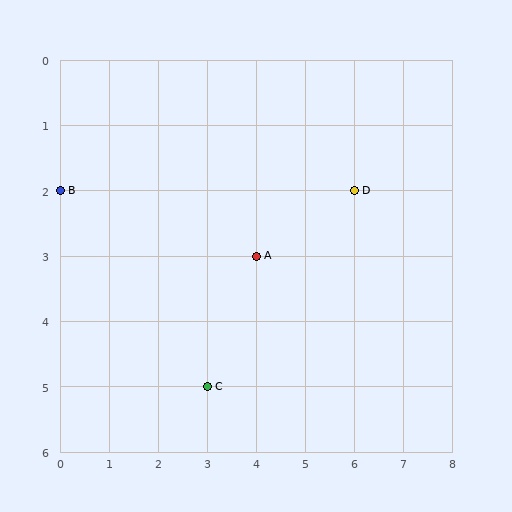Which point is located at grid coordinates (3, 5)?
Point C is at (3, 5).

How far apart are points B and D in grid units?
Points B and D are 6 columns apart.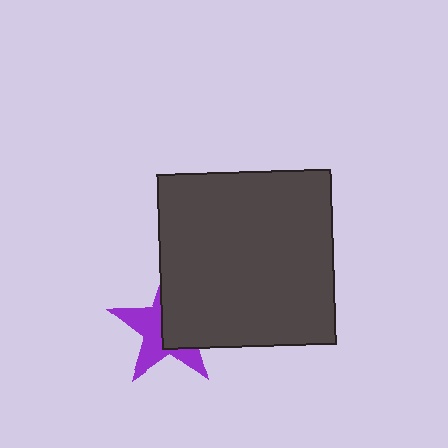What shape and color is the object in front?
The object in front is a dark gray square.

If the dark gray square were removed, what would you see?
You would see the complete purple star.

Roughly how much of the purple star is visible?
About half of it is visible (roughly 49%).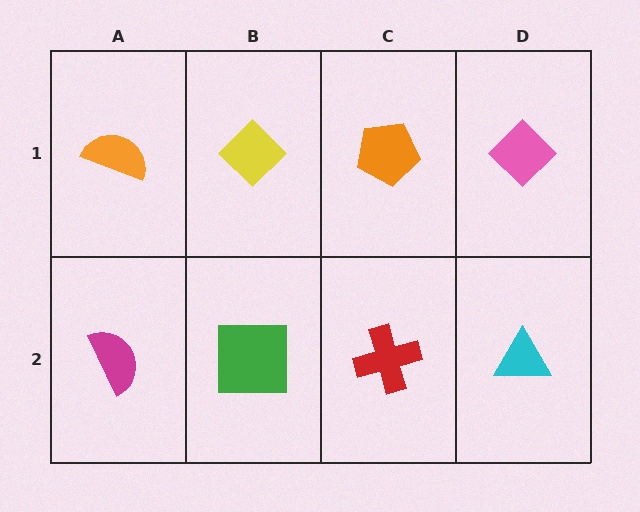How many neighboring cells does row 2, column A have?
2.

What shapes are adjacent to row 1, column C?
A red cross (row 2, column C), a yellow diamond (row 1, column B), a pink diamond (row 1, column D).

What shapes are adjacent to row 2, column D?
A pink diamond (row 1, column D), a red cross (row 2, column C).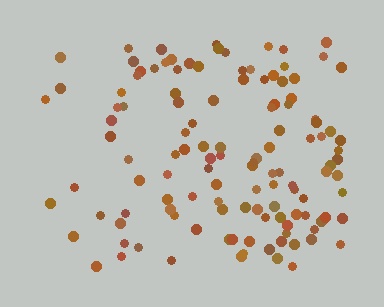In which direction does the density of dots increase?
From left to right, with the right side densest.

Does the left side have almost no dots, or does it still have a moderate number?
Still a moderate number, just noticeably fewer than the right.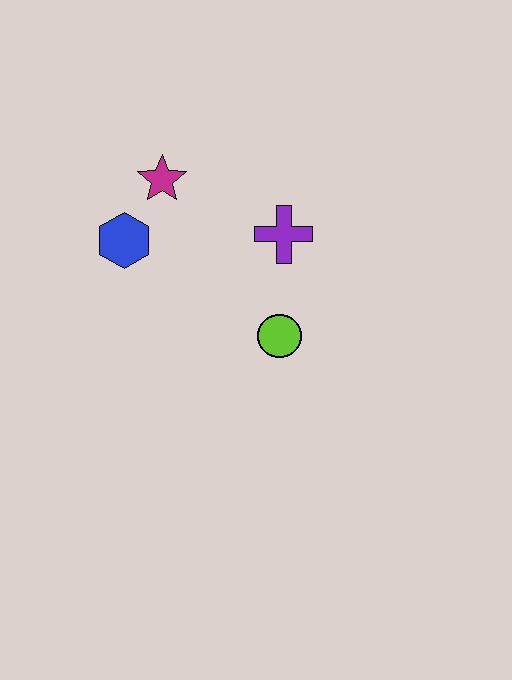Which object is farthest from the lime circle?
The magenta star is farthest from the lime circle.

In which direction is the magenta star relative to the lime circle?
The magenta star is above the lime circle.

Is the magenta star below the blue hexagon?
No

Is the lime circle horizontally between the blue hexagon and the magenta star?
No